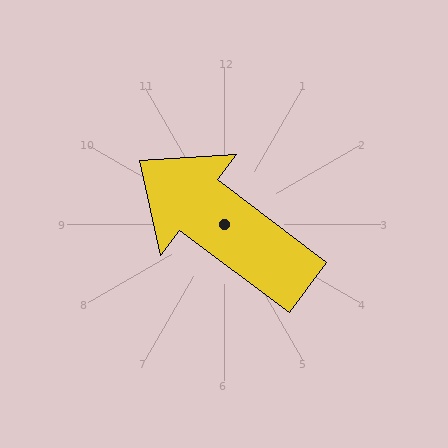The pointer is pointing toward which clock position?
Roughly 10 o'clock.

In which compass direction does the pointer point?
Northwest.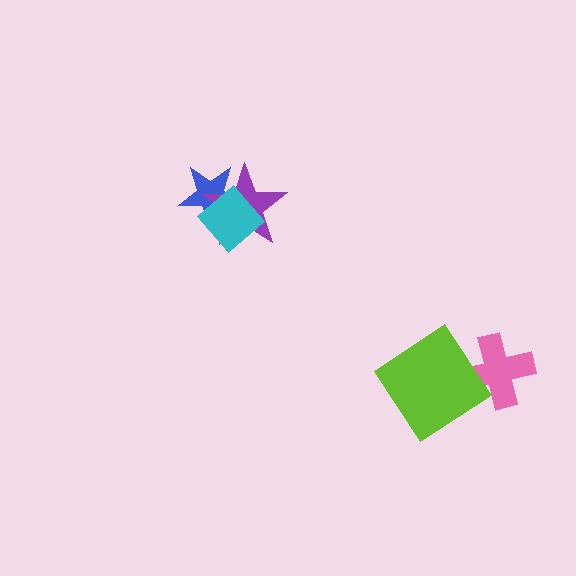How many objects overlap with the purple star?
2 objects overlap with the purple star.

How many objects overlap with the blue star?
2 objects overlap with the blue star.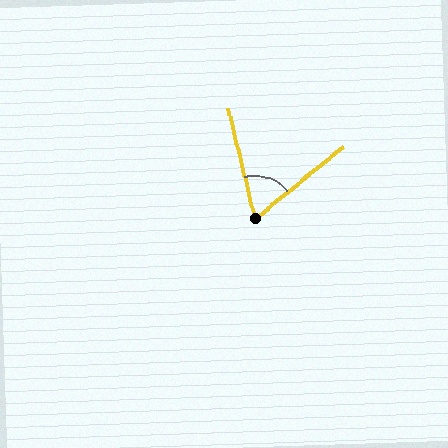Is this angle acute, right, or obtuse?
It is acute.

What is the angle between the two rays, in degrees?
Approximately 65 degrees.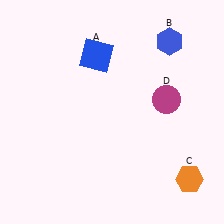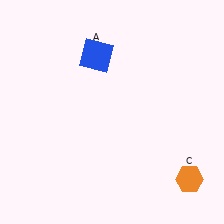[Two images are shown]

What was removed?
The magenta circle (D), the blue hexagon (B) were removed in Image 2.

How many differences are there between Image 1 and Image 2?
There are 2 differences between the two images.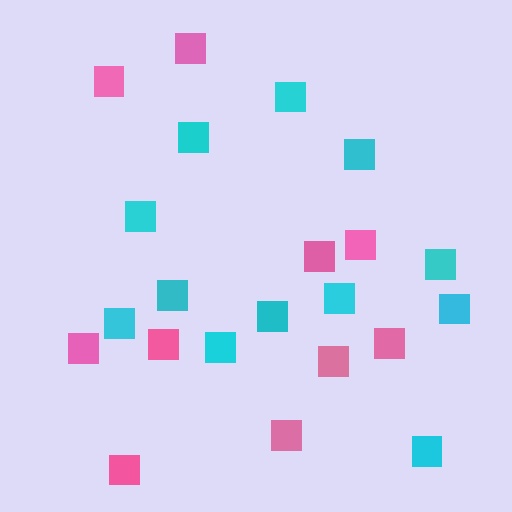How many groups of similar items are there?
There are 2 groups: one group of pink squares (10) and one group of cyan squares (12).